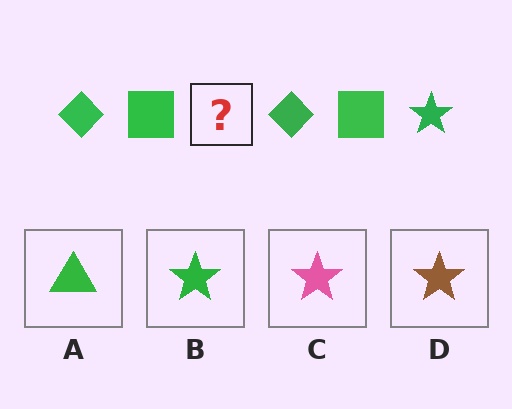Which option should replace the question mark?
Option B.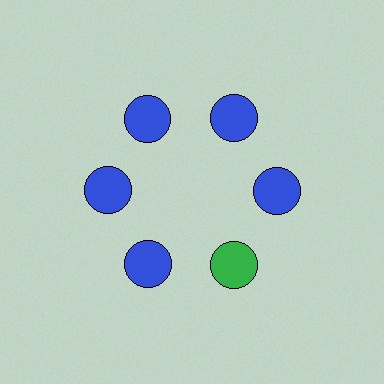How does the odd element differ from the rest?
It has a different color: green instead of blue.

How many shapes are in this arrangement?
There are 6 shapes arranged in a ring pattern.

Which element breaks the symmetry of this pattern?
The green circle at roughly the 5 o'clock position breaks the symmetry. All other shapes are blue circles.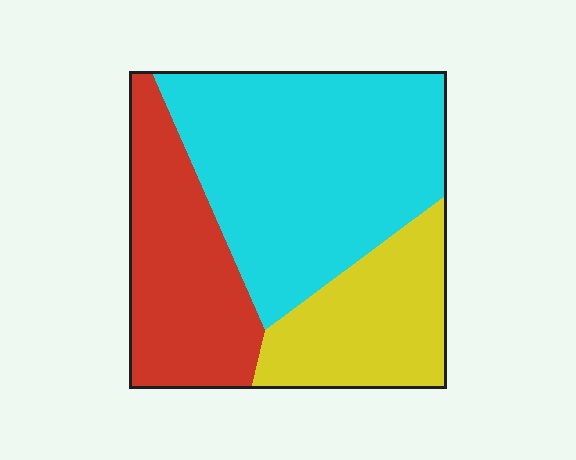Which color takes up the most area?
Cyan, at roughly 50%.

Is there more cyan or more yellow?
Cyan.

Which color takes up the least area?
Yellow, at roughly 25%.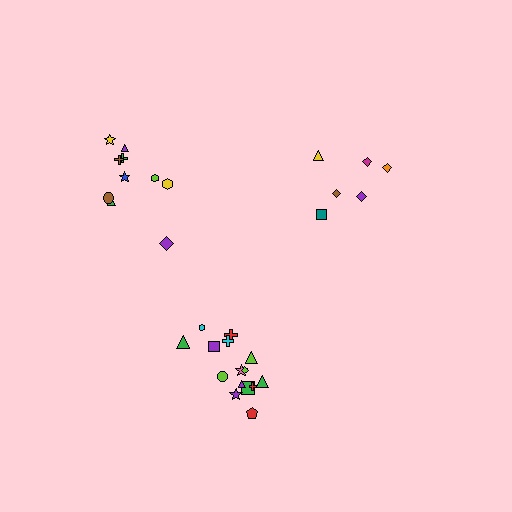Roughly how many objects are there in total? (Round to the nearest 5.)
Roughly 30 objects in total.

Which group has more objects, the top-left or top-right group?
The top-left group.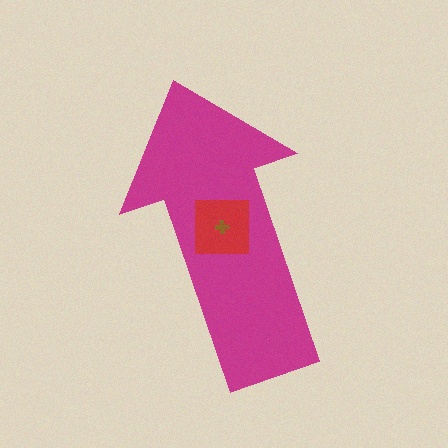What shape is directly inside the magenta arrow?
The red square.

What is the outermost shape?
The magenta arrow.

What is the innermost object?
The brown cross.